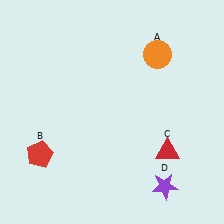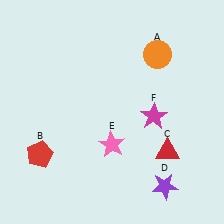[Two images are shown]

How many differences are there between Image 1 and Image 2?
There are 2 differences between the two images.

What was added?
A pink star (E), a magenta star (F) were added in Image 2.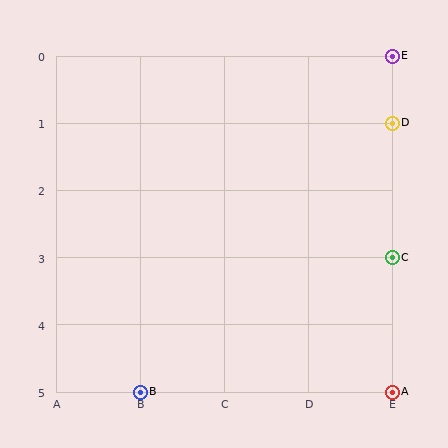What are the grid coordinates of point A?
Point A is at grid coordinates (E, 5).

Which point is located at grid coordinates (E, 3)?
Point C is at (E, 3).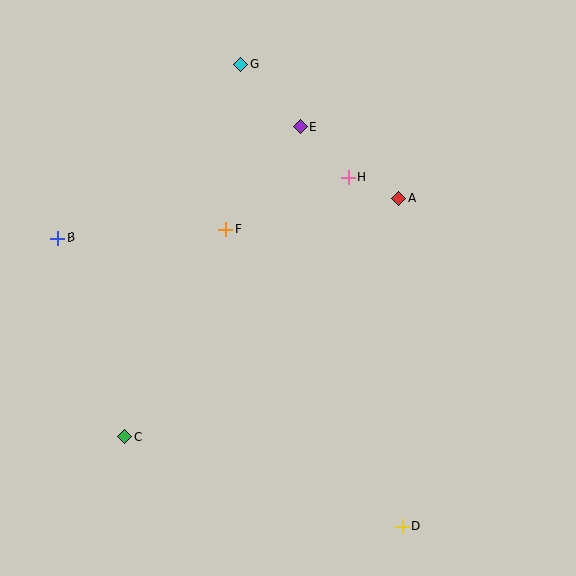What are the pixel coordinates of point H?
Point H is at (348, 177).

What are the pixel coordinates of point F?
Point F is at (226, 230).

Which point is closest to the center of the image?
Point F at (226, 230) is closest to the center.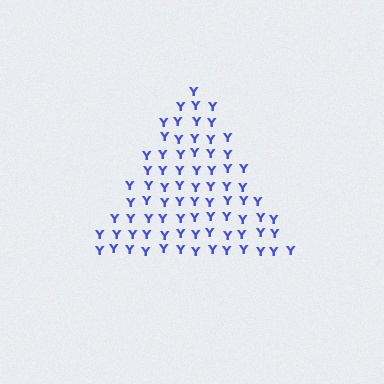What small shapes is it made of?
It is made of small letter Y's.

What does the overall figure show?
The overall figure shows a triangle.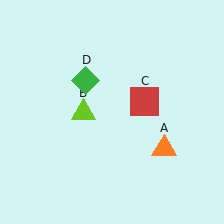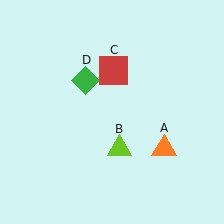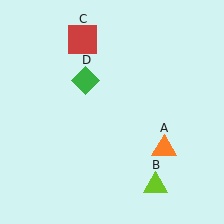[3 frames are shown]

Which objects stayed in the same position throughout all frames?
Orange triangle (object A) and green diamond (object D) remained stationary.